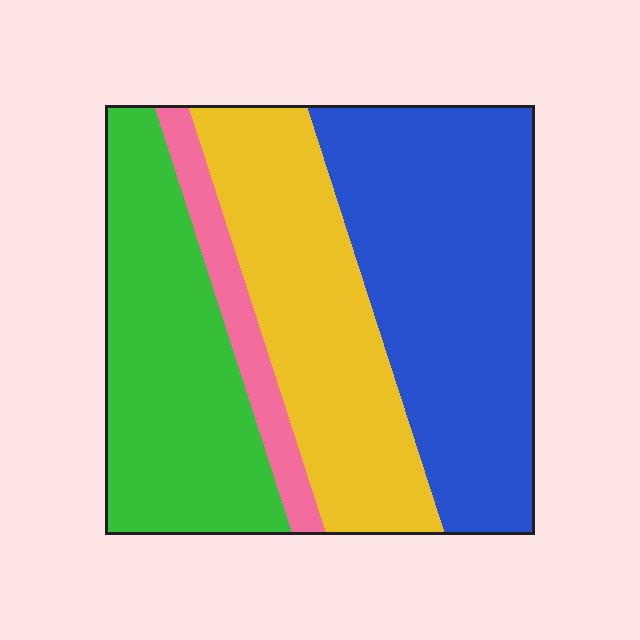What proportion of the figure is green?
Green takes up between a quarter and a half of the figure.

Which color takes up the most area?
Blue, at roughly 35%.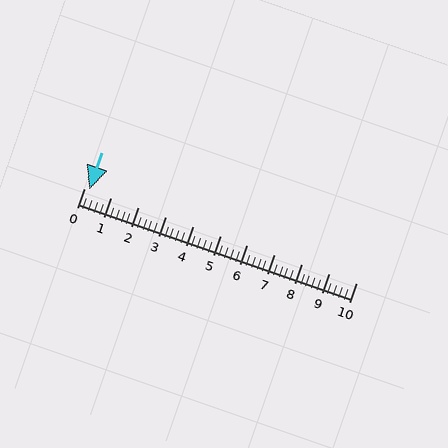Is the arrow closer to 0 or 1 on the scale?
The arrow is closer to 0.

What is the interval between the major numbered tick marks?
The major tick marks are spaced 1 units apart.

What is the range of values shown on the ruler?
The ruler shows values from 0 to 10.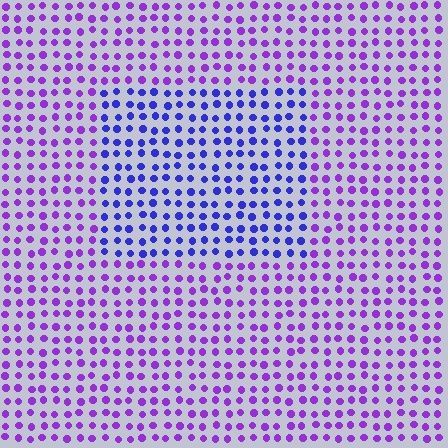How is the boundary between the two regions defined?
The boundary is defined purely by a slight shift in hue (about 37 degrees). Spacing, size, and orientation are identical on both sides.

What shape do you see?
I see a rectangle.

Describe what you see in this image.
The image is filled with small purple elements in a uniform arrangement. A rectangle-shaped region is visible where the elements are tinted to a slightly different hue, forming a subtle color boundary.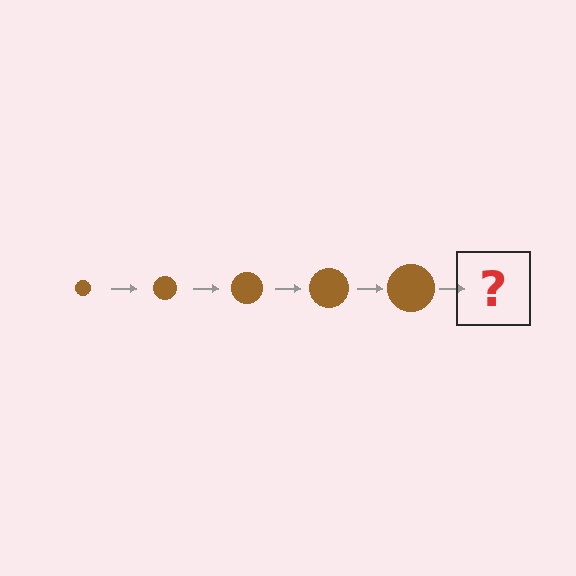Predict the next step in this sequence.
The next step is a brown circle, larger than the previous one.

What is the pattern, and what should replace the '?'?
The pattern is that the circle gets progressively larger each step. The '?' should be a brown circle, larger than the previous one.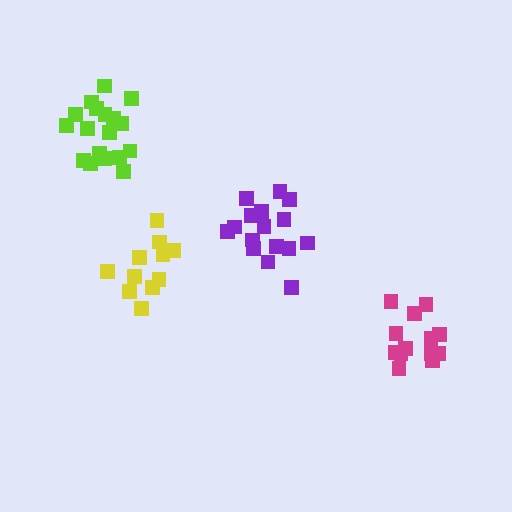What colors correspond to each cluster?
The clusters are colored: magenta, purple, yellow, lime.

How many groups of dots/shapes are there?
There are 4 groups.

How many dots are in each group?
Group 1: 13 dots, Group 2: 16 dots, Group 3: 12 dots, Group 4: 18 dots (59 total).